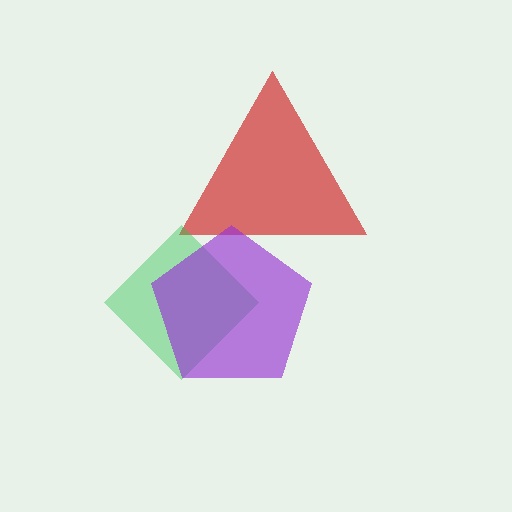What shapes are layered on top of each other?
The layered shapes are: a red triangle, a green diamond, a purple pentagon.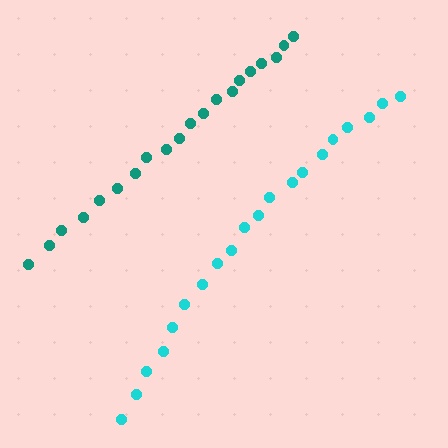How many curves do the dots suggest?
There are 2 distinct paths.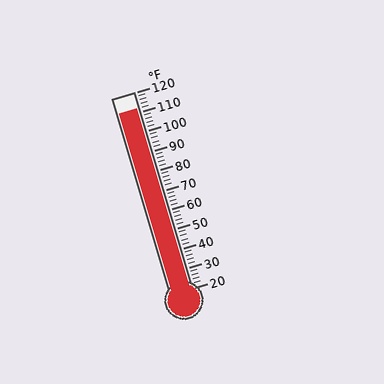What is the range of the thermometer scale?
The thermometer scale ranges from 20°F to 120°F.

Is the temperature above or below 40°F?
The temperature is above 40°F.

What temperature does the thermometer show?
The thermometer shows approximately 112°F.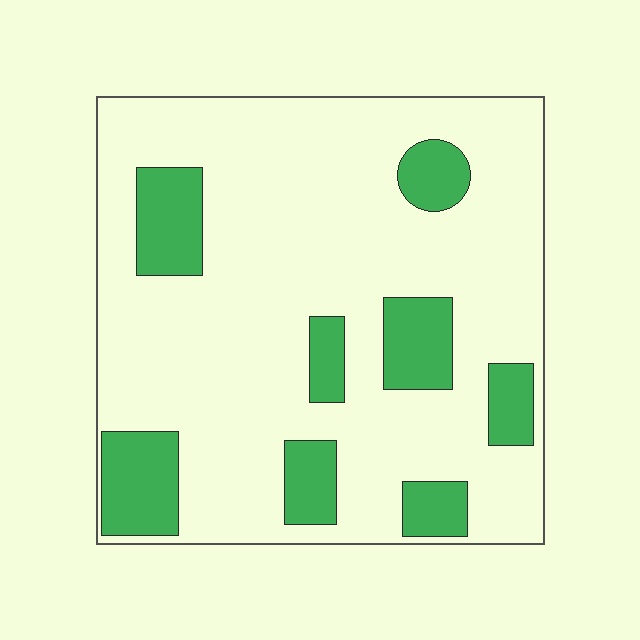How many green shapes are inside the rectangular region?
8.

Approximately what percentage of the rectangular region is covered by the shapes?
Approximately 20%.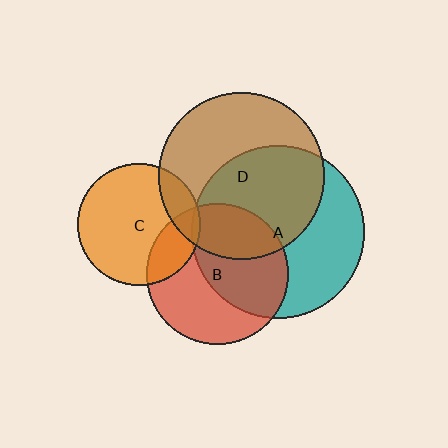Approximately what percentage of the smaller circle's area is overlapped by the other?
Approximately 50%.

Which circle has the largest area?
Circle A (teal).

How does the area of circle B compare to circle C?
Approximately 1.3 times.